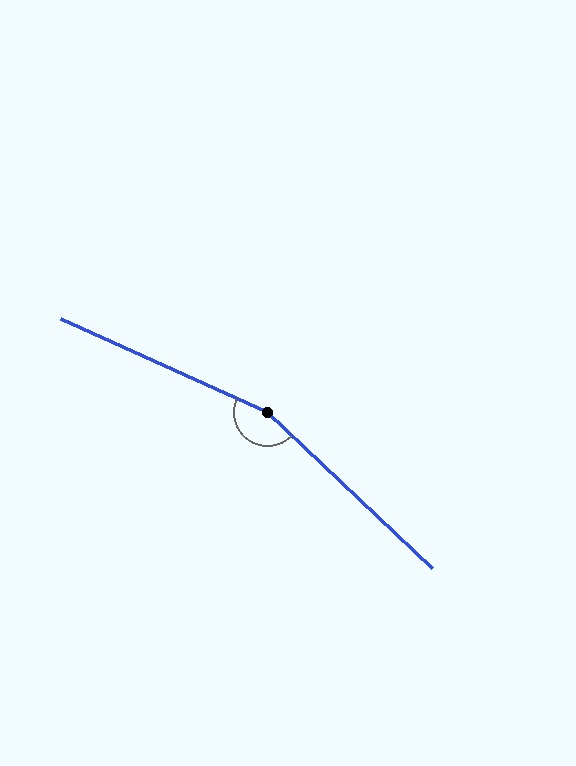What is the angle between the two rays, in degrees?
Approximately 161 degrees.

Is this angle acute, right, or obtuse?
It is obtuse.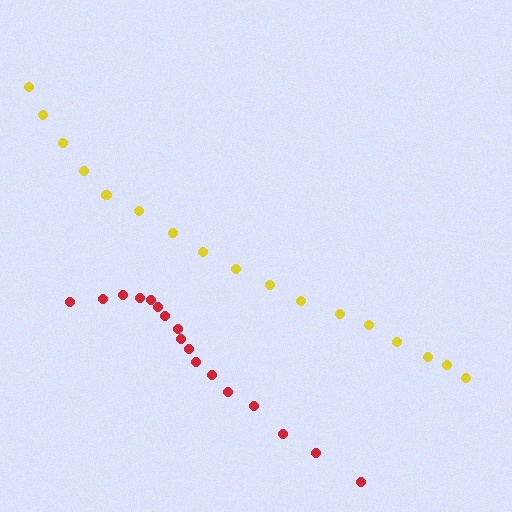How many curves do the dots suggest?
There are 2 distinct paths.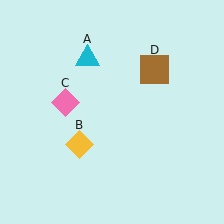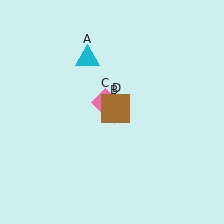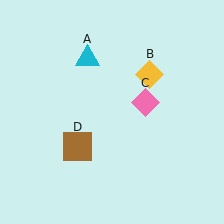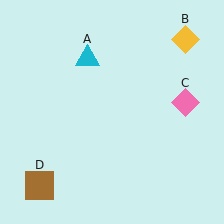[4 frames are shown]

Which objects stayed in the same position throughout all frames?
Cyan triangle (object A) remained stationary.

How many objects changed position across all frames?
3 objects changed position: yellow diamond (object B), pink diamond (object C), brown square (object D).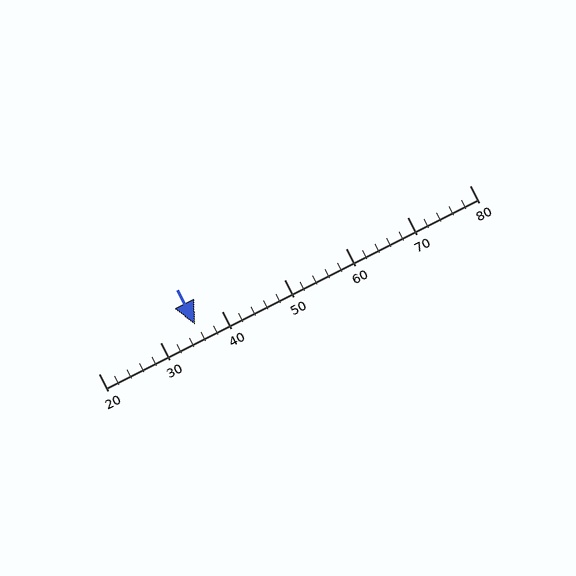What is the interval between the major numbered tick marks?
The major tick marks are spaced 10 units apart.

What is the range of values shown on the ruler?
The ruler shows values from 20 to 80.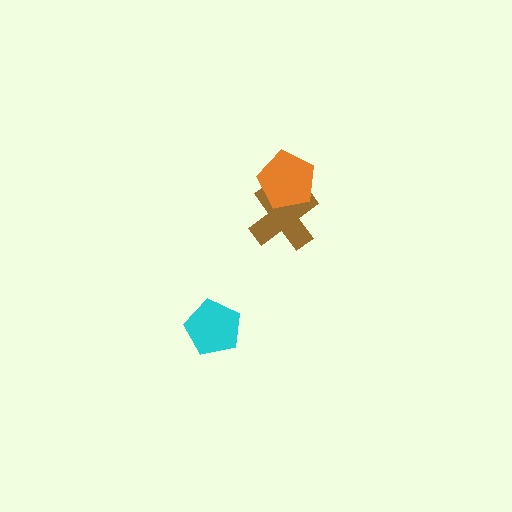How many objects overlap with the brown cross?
1 object overlaps with the brown cross.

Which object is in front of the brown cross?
The orange pentagon is in front of the brown cross.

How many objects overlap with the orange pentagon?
1 object overlaps with the orange pentagon.